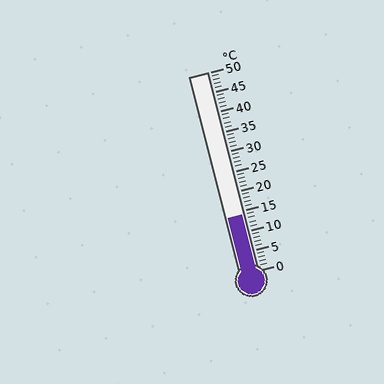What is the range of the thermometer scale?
The thermometer scale ranges from 0°C to 50°C.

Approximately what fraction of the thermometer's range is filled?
The thermometer is filled to approximately 30% of its range.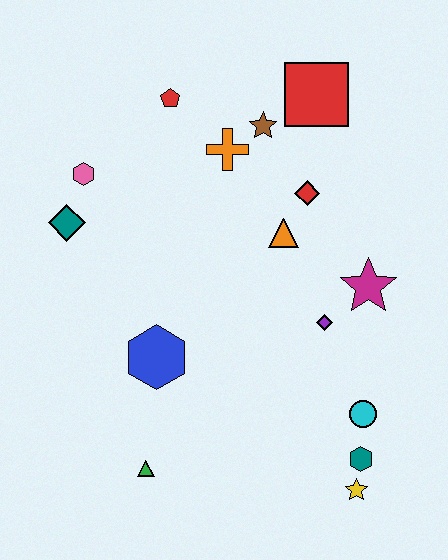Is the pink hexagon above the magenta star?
Yes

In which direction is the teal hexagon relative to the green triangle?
The teal hexagon is to the right of the green triangle.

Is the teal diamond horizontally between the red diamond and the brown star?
No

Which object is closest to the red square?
The brown star is closest to the red square.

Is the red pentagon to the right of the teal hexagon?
No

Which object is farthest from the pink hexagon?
The yellow star is farthest from the pink hexagon.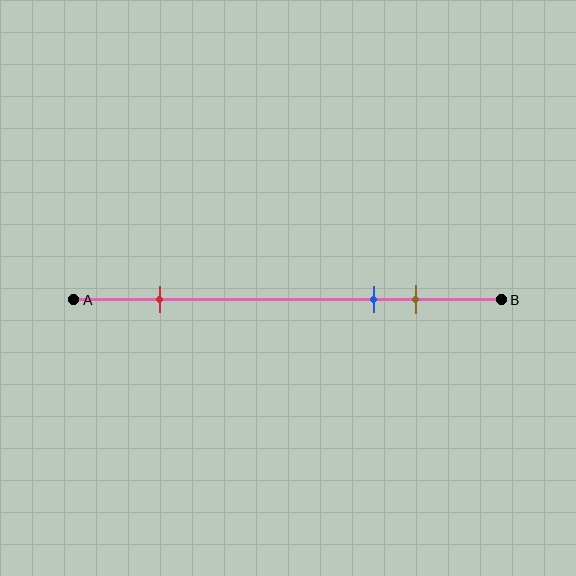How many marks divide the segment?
There are 3 marks dividing the segment.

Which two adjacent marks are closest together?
The blue and brown marks are the closest adjacent pair.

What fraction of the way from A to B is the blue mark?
The blue mark is approximately 70% (0.7) of the way from A to B.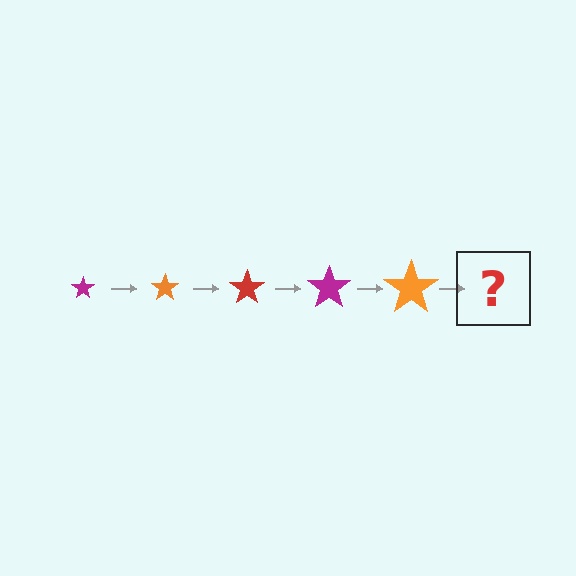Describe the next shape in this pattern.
It should be a red star, larger than the previous one.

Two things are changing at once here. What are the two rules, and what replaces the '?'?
The two rules are that the star grows larger each step and the color cycles through magenta, orange, and red. The '?' should be a red star, larger than the previous one.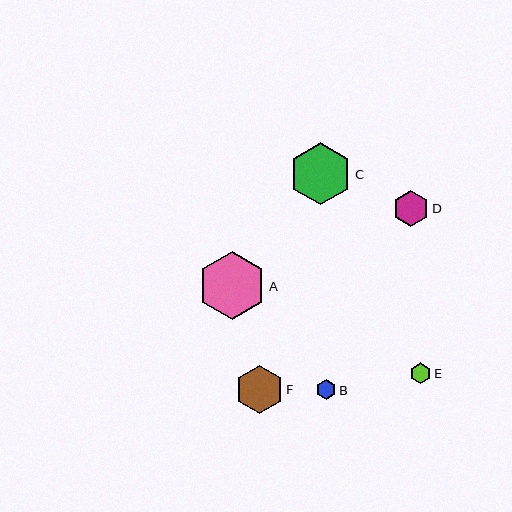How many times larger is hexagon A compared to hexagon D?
Hexagon A is approximately 1.9 times the size of hexagon D.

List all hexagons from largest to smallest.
From largest to smallest: A, C, F, D, E, B.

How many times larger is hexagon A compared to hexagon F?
Hexagon A is approximately 1.4 times the size of hexagon F.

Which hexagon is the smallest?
Hexagon B is the smallest with a size of approximately 20 pixels.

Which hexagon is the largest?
Hexagon A is the largest with a size of approximately 68 pixels.